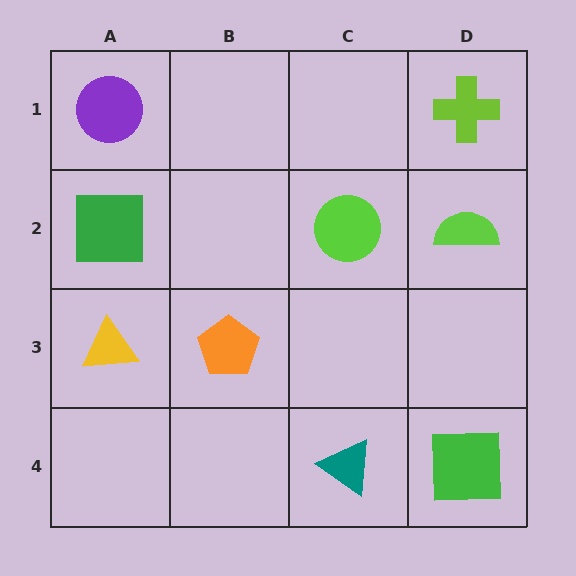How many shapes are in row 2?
3 shapes.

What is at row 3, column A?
A yellow triangle.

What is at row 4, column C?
A teal triangle.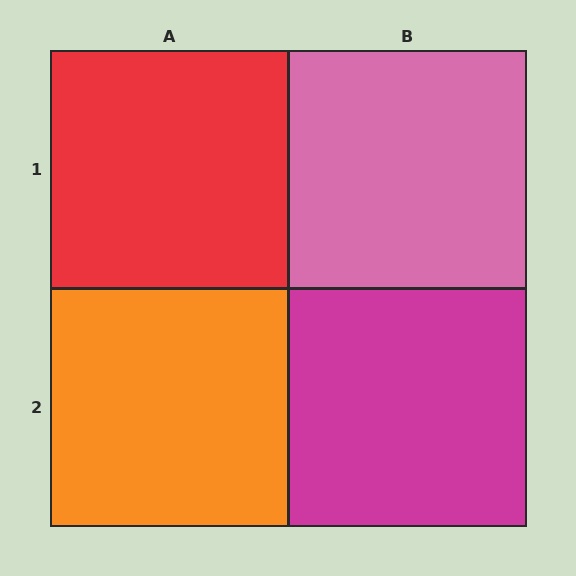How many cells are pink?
1 cell is pink.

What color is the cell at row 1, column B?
Pink.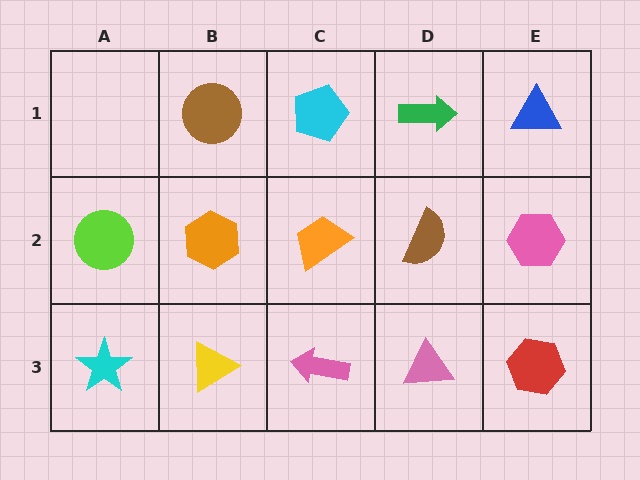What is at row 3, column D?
A pink triangle.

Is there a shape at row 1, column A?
No, that cell is empty.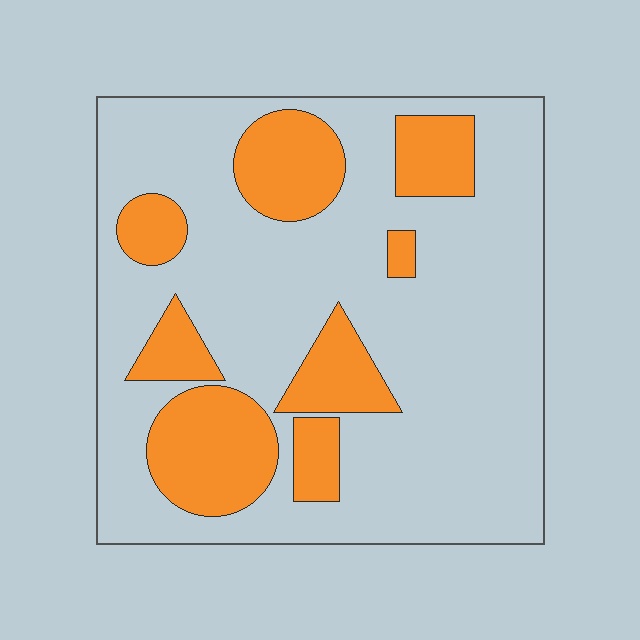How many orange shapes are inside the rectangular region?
8.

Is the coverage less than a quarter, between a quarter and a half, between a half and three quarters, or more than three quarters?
Between a quarter and a half.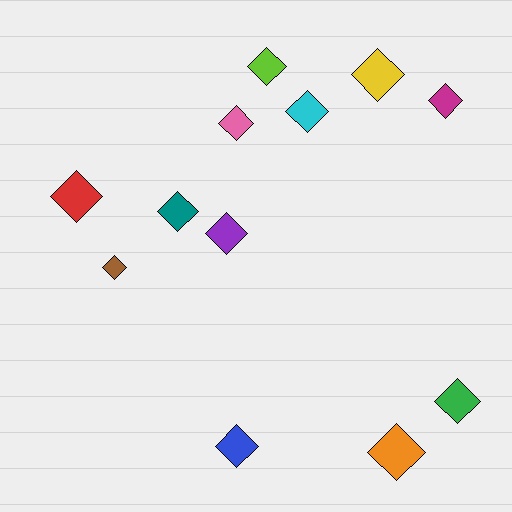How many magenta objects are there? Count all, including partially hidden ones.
There is 1 magenta object.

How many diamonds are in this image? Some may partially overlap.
There are 12 diamonds.